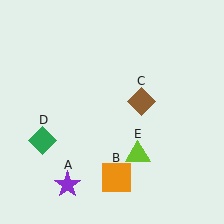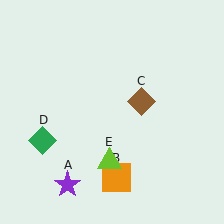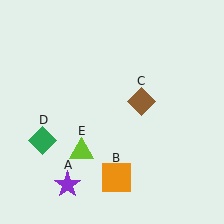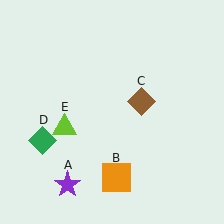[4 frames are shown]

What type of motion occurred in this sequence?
The lime triangle (object E) rotated clockwise around the center of the scene.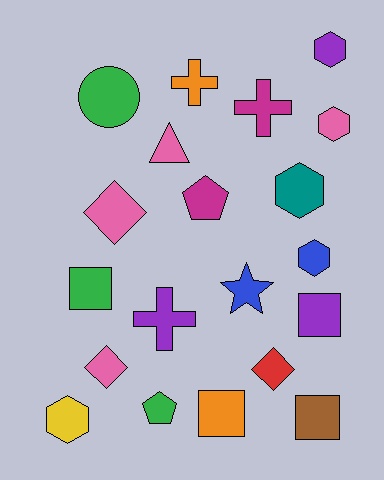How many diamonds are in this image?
There are 3 diamonds.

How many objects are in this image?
There are 20 objects.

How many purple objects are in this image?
There are 3 purple objects.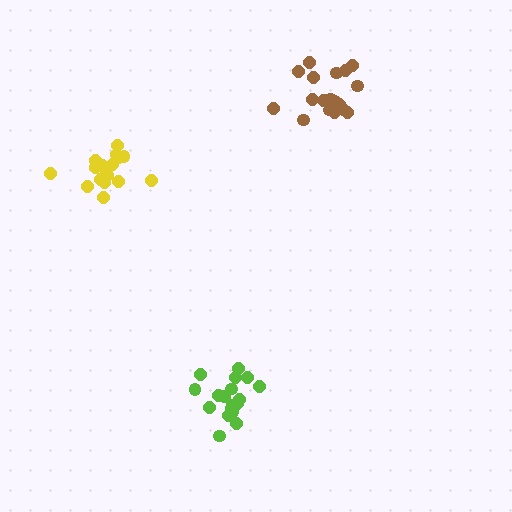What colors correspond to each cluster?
The clusters are colored: brown, yellow, lime.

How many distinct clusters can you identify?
There are 3 distinct clusters.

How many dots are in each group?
Group 1: 20 dots, Group 2: 17 dots, Group 3: 18 dots (55 total).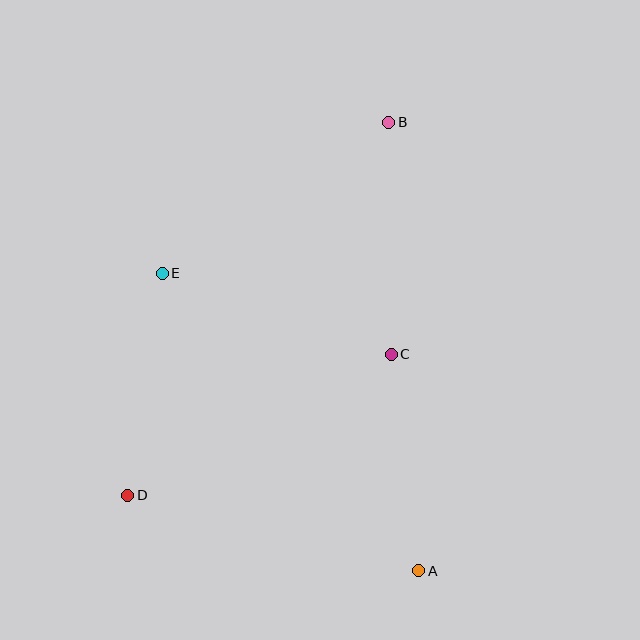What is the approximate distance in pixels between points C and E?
The distance between C and E is approximately 243 pixels.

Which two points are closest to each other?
Points A and C are closest to each other.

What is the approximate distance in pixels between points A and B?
The distance between A and B is approximately 449 pixels.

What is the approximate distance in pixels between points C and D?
The distance between C and D is approximately 299 pixels.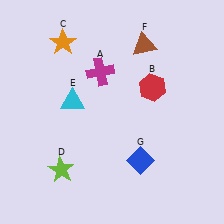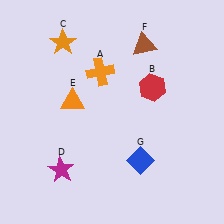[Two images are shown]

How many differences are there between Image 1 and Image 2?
There are 3 differences between the two images.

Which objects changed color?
A changed from magenta to orange. D changed from lime to magenta. E changed from cyan to orange.